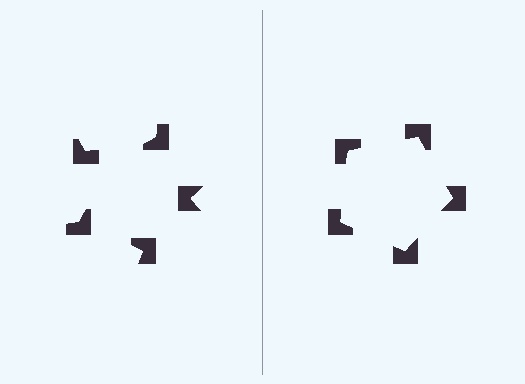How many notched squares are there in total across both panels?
10 — 5 on each side.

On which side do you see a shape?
An illusory pentagon appears on the right side. On the left side the wedge cuts are rotated, so no coherent shape forms.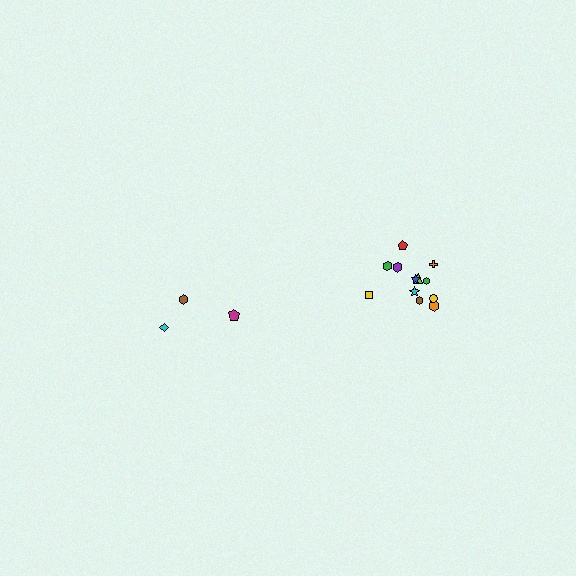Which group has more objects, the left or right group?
The right group.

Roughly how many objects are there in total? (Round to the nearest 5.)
Roughly 15 objects in total.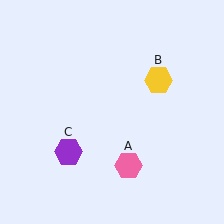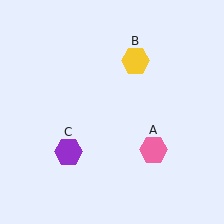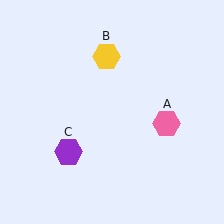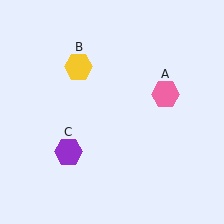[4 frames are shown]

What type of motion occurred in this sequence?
The pink hexagon (object A), yellow hexagon (object B) rotated counterclockwise around the center of the scene.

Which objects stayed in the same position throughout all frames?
Purple hexagon (object C) remained stationary.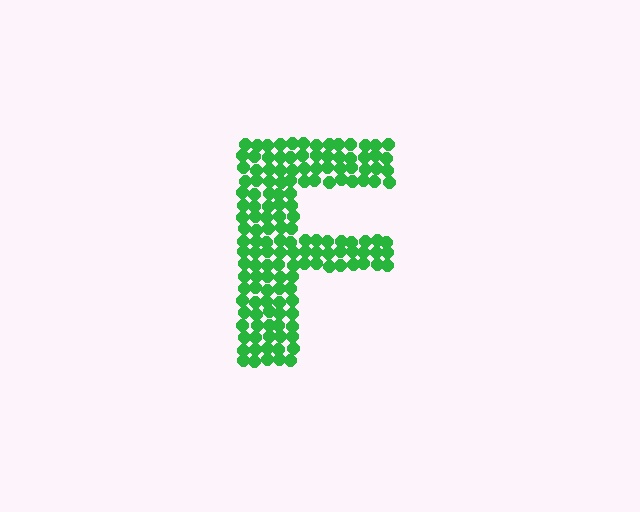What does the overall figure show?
The overall figure shows the letter F.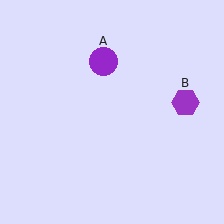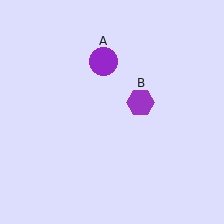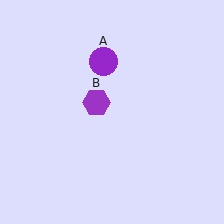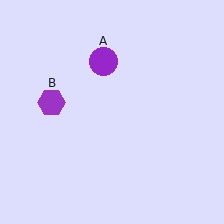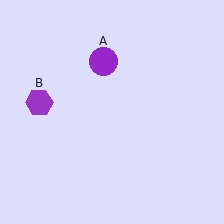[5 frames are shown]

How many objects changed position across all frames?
1 object changed position: purple hexagon (object B).